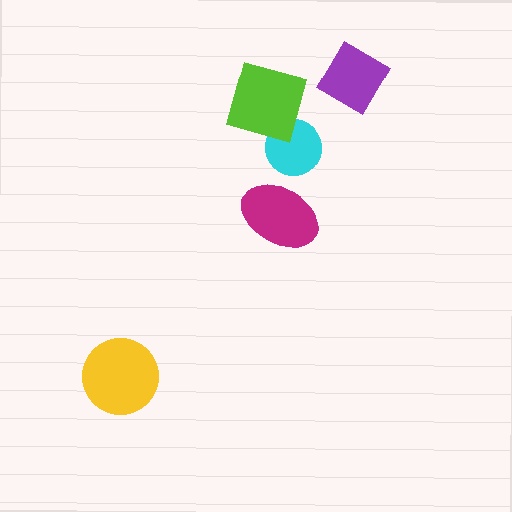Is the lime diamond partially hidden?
No, no other shape covers it.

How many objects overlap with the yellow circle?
0 objects overlap with the yellow circle.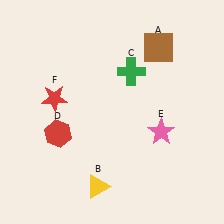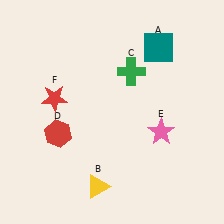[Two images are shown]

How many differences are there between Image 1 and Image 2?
There is 1 difference between the two images.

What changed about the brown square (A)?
In Image 1, A is brown. In Image 2, it changed to teal.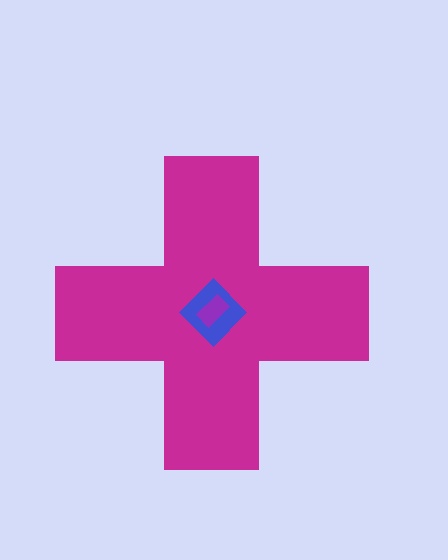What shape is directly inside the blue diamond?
The purple rectangle.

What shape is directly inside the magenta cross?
The blue diamond.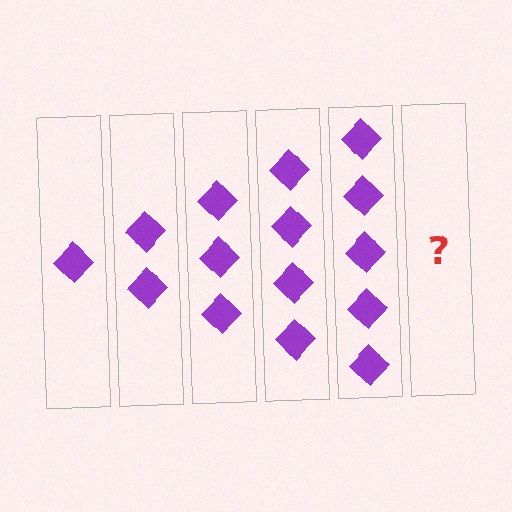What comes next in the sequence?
The next element should be 6 diamonds.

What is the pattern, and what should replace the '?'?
The pattern is that each step adds one more diamond. The '?' should be 6 diamonds.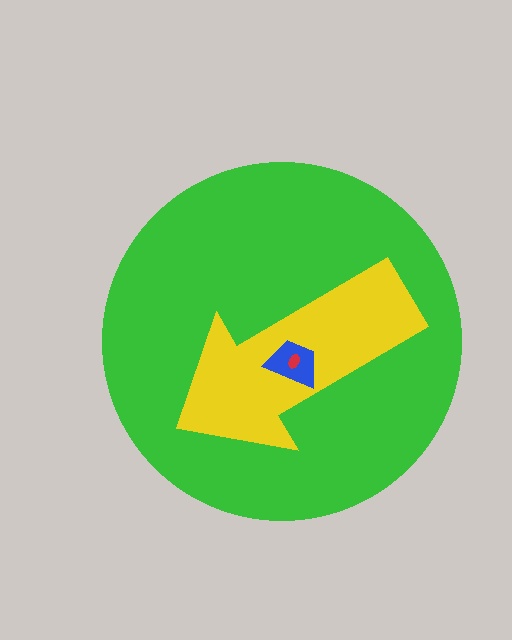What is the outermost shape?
The green circle.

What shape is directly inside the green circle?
The yellow arrow.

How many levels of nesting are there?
4.